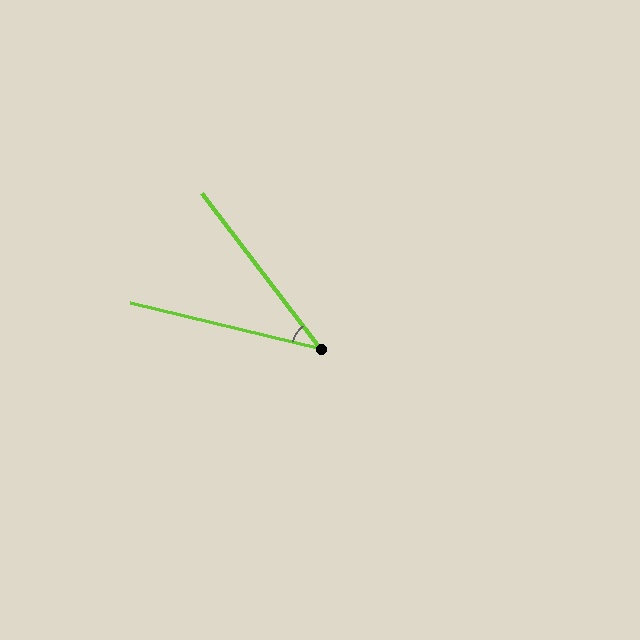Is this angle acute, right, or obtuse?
It is acute.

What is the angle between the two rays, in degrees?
Approximately 39 degrees.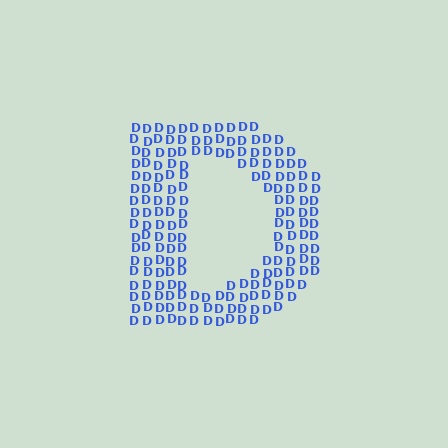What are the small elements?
The small elements are letter D's.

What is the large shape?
The large shape is the letter D.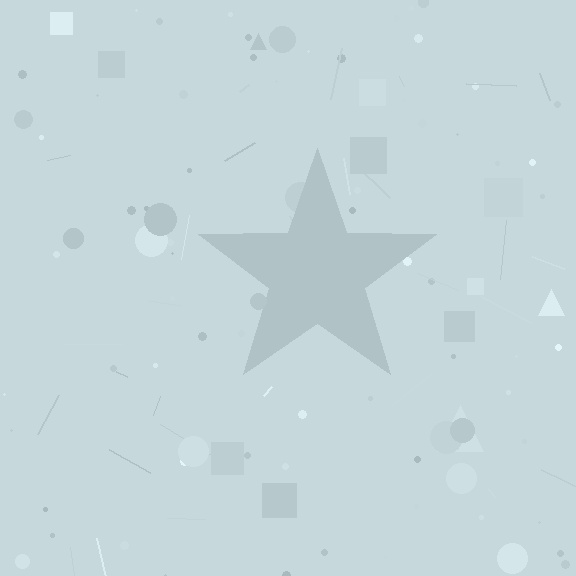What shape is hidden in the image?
A star is hidden in the image.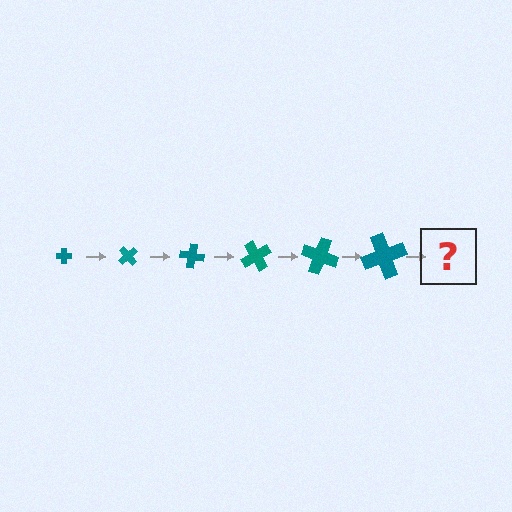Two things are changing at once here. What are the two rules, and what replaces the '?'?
The two rules are that the cross grows larger each step and it rotates 50 degrees each step. The '?' should be a cross, larger than the previous one and rotated 300 degrees from the start.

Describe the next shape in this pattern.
It should be a cross, larger than the previous one and rotated 300 degrees from the start.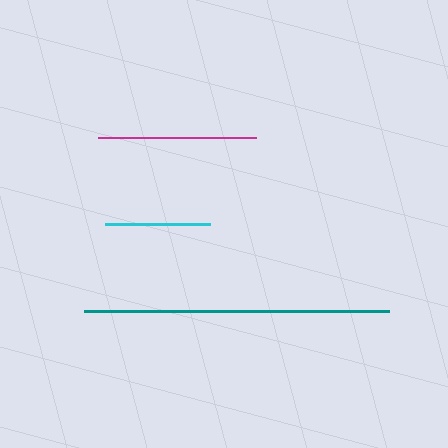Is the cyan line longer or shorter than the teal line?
The teal line is longer than the cyan line.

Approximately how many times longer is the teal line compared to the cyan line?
The teal line is approximately 2.9 times the length of the cyan line.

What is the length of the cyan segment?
The cyan segment is approximately 106 pixels long.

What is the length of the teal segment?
The teal segment is approximately 305 pixels long.